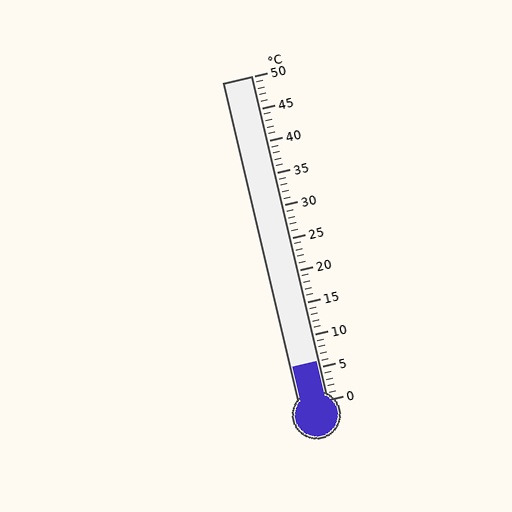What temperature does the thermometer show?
The thermometer shows approximately 6°C.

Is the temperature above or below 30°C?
The temperature is below 30°C.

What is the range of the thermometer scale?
The thermometer scale ranges from 0°C to 50°C.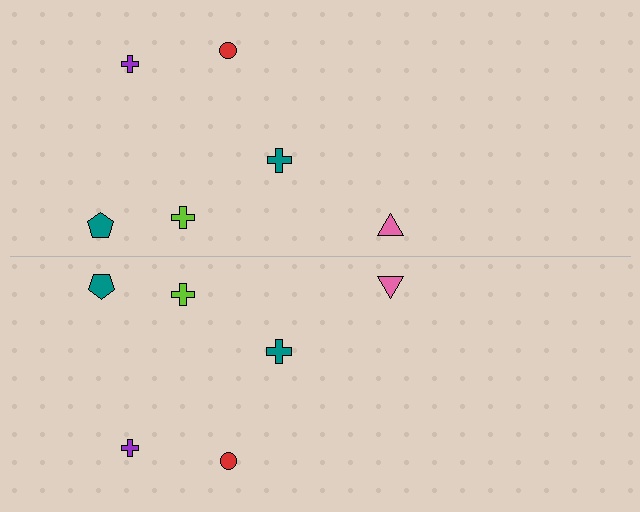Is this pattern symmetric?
Yes, this pattern has bilateral (reflection) symmetry.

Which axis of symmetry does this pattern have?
The pattern has a horizontal axis of symmetry running through the center of the image.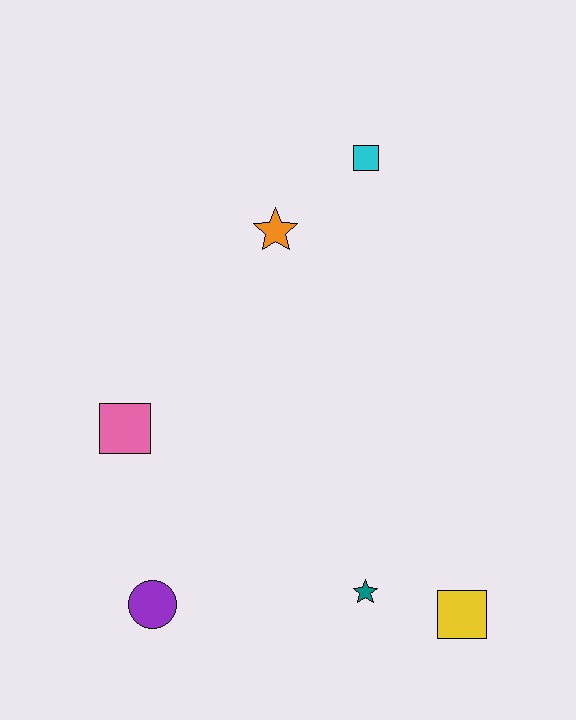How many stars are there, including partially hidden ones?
There are 2 stars.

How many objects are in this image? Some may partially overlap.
There are 6 objects.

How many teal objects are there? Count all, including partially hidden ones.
There is 1 teal object.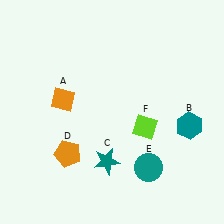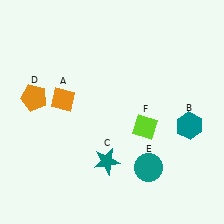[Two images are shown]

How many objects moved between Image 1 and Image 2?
1 object moved between the two images.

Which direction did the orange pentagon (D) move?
The orange pentagon (D) moved up.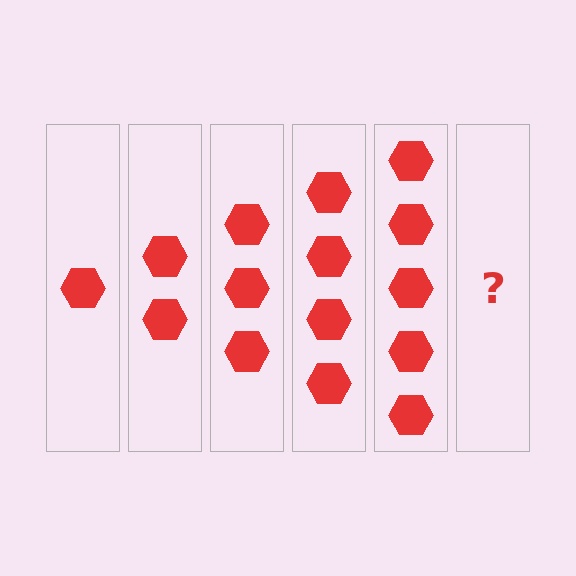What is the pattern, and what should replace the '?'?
The pattern is that each step adds one more hexagon. The '?' should be 6 hexagons.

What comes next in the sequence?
The next element should be 6 hexagons.